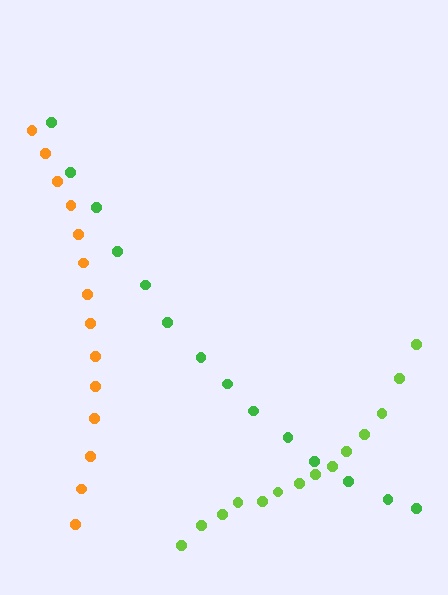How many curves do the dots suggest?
There are 3 distinct paths.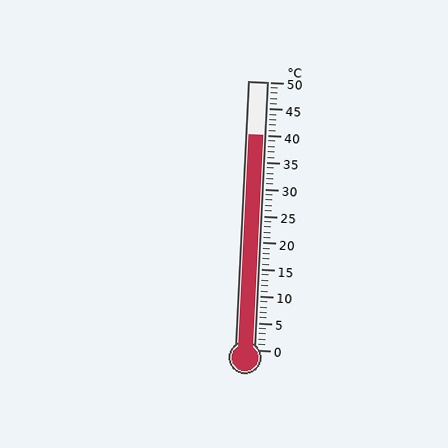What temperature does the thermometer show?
The thermometer shows approximately 40°C.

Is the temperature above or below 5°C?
The temperature is above 5°C.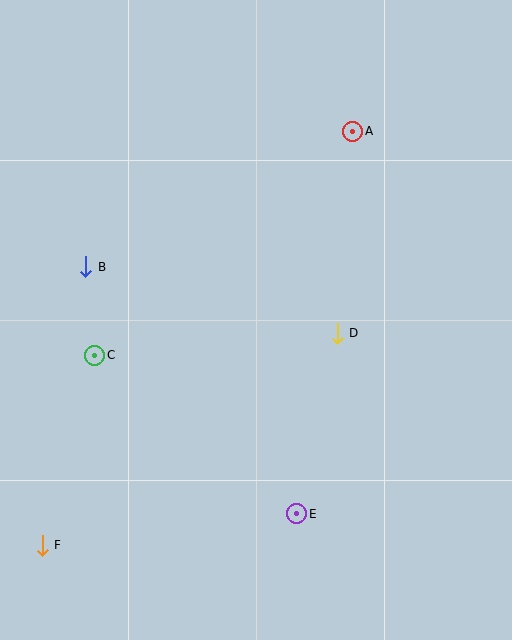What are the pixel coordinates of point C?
Point C is at (95, 355).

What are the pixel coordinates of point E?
Point E is at (297, 514).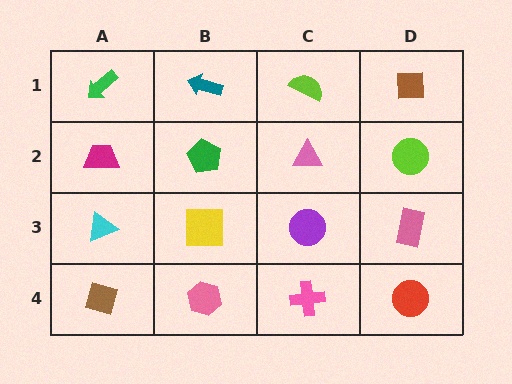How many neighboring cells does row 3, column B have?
4.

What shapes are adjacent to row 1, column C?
A pink triangle (row 2, column C), a teal arrow (row 1, column B), a brown square (row 1, column D).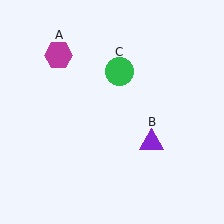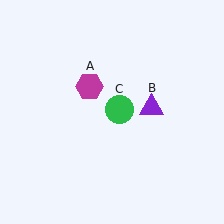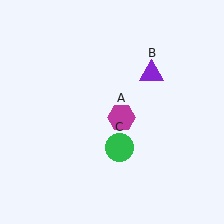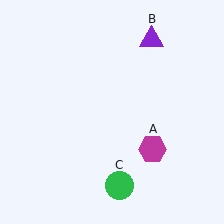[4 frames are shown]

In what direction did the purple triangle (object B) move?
The purple triangle (object B) moved up.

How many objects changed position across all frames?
3 objects changed position: magenta hexagon (object A), purple triangle (object B), green circle (object C).